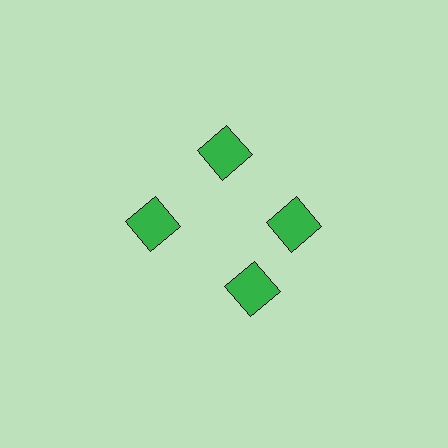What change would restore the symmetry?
The symmetry would be restored by rotating it back into even spacing with its neighbors so that all 4 squares sit at equal angles and equal distance from the center.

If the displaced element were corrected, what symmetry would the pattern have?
It would have 4-fold rotational symmetry — the pattern would map onto itself every 90 degrees.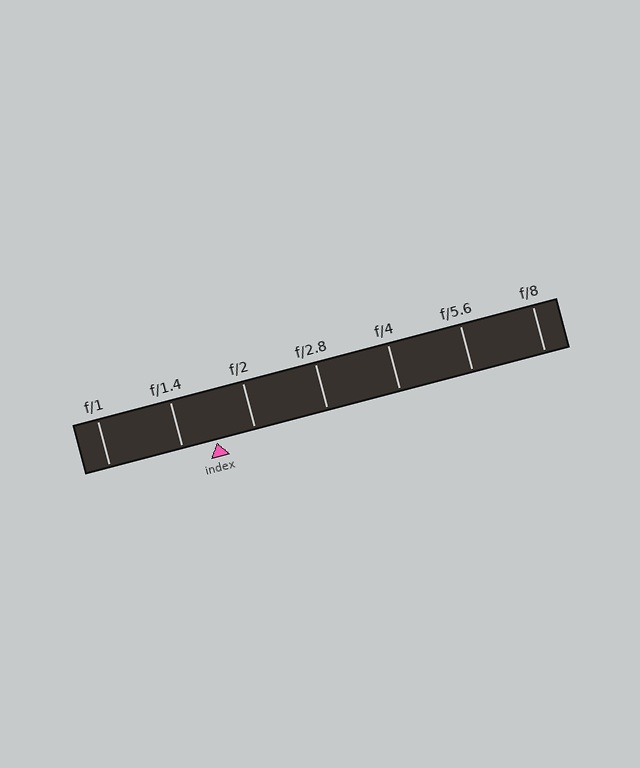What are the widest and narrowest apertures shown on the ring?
The widest aperture shown is f/1 and the narrowest is f/8.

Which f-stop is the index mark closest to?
The index mark is closest to f/1.4.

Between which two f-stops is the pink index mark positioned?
The index mark is between f/1.4 and f/2.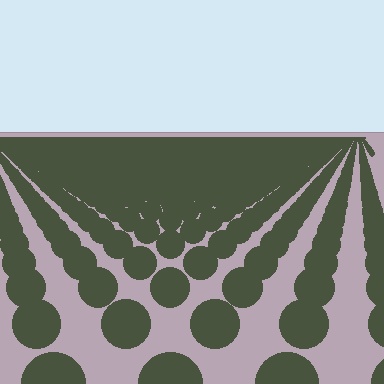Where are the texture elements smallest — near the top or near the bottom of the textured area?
Near the top.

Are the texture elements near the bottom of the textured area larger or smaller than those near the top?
Larger. Near the bottom, elements are closer to the viewer and appear at a bigger on-screen size.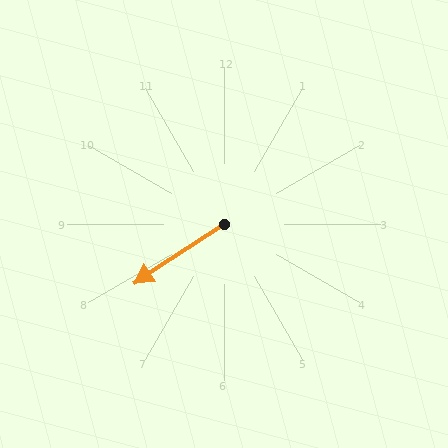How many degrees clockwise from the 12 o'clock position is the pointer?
Approximately 237 degrees.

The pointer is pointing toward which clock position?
Roughly 8 o'clock.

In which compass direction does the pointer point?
Southwest.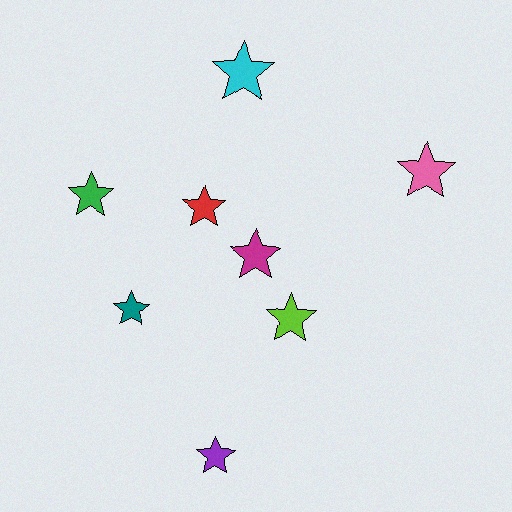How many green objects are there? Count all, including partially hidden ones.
There is 1 green object.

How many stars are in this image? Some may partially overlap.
There are 8 stars.